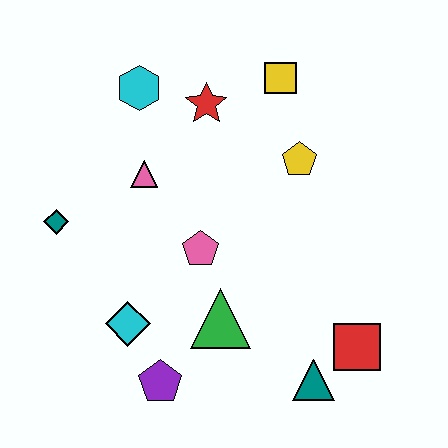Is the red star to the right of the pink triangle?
Yes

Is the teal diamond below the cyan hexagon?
Yes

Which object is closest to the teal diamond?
The pink triangle is closest to the teal diamond.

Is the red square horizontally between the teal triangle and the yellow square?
No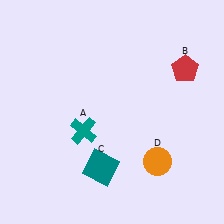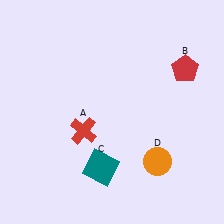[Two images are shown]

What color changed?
The cross (A) changed from teal in Image 1 to red in Image 2.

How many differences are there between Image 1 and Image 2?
There is 1 difference between the two images.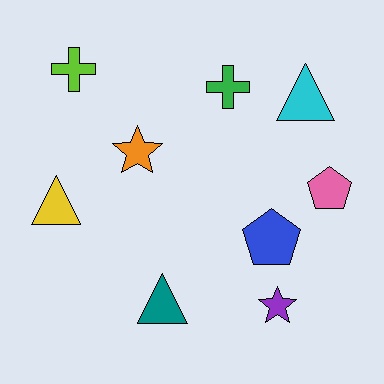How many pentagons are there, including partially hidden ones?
There are 2 pentagons.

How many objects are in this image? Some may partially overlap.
There are 9 objects.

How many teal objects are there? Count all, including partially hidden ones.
There is 1 teal object.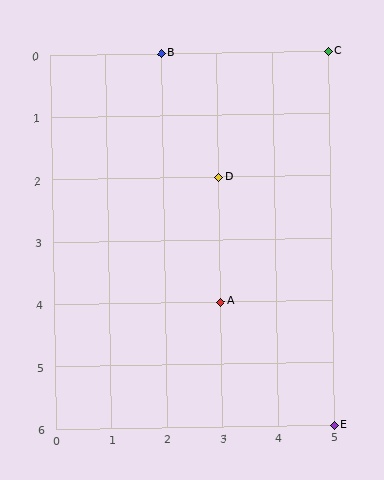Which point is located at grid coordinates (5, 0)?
Point C is at (5, 0).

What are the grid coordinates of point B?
Point B is at grid coordinates (2, 0).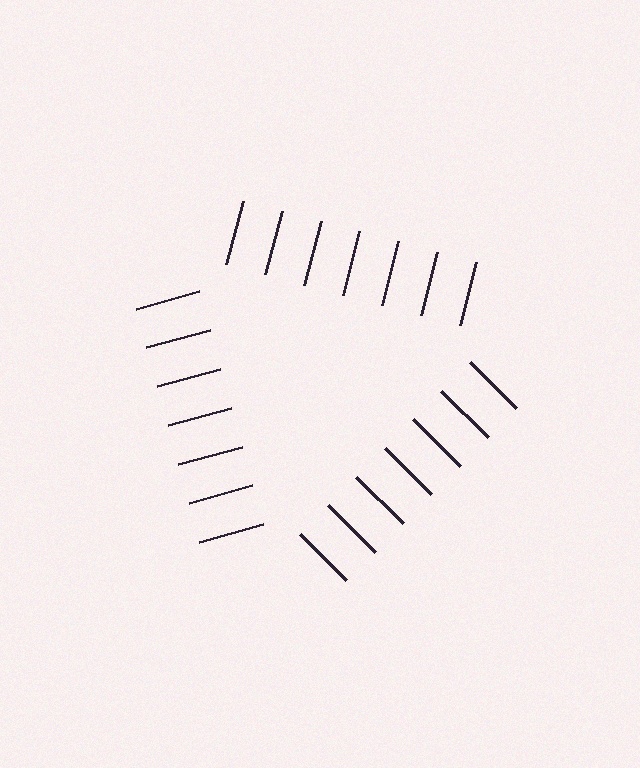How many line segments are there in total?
21 — 7 along each of the 3 edges.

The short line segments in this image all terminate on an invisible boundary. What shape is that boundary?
An illusory triangle — the line segments terminate on its edges but no continuous stroke is drawn.